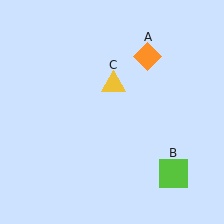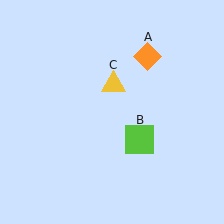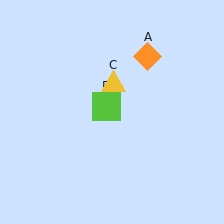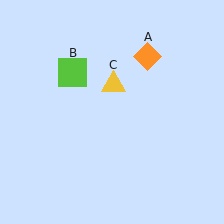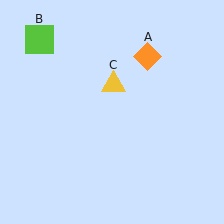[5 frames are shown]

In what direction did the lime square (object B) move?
The lime square (object B) moved up and to the left.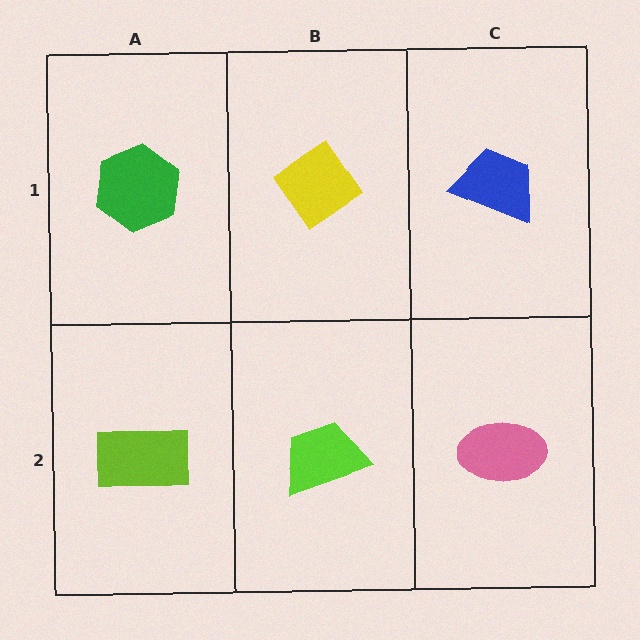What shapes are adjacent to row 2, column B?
A yellow diamond (row 1, column B), a lime rectangle (row 2, column A), a pink ellipse (row 2, column C).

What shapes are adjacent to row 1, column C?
A pink ellipse (row 2, column C), a yellow diamond (row 1, column B).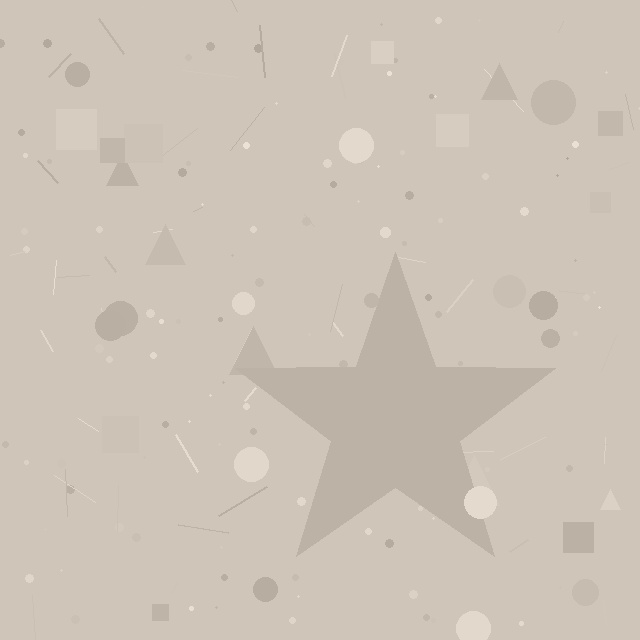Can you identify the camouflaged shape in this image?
The camouflaged shape is a star.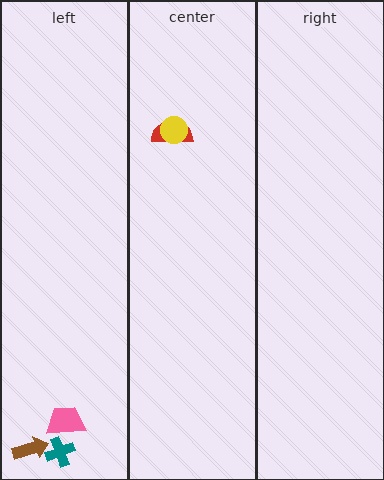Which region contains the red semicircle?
The center region.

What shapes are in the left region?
The pink trapezoid, the teal cross, the brown arrow.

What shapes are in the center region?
The red semicircle, the yellow circle.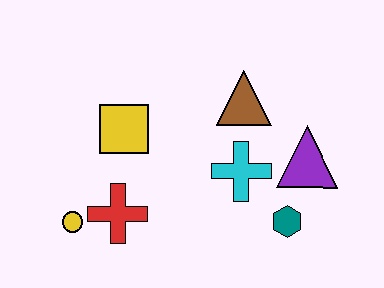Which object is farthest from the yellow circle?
The purple triangle is farthest from the yellow circle.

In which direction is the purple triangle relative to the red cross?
The purple triangle is to the right of the red cross.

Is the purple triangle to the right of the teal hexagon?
Yes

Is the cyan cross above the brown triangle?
No